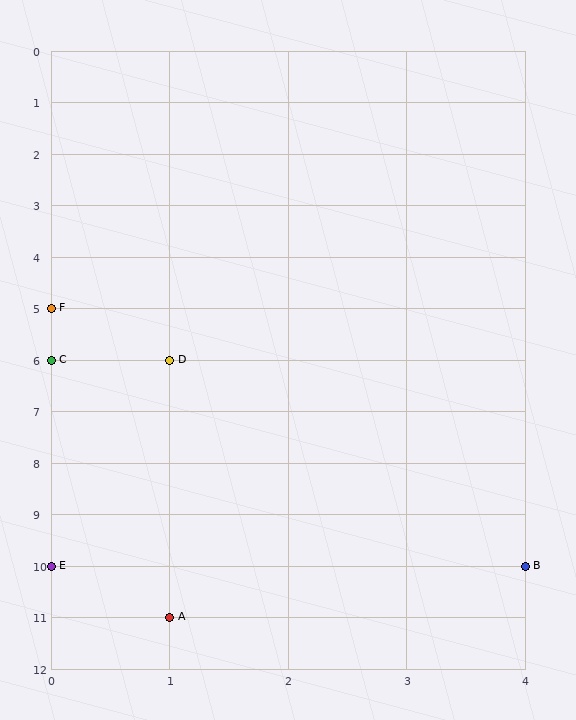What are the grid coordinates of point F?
Point F is at grid coordinates (0, 5).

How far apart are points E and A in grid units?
Points E and A are 1 column and 1 row apart (about 1.4 grid units diagonally).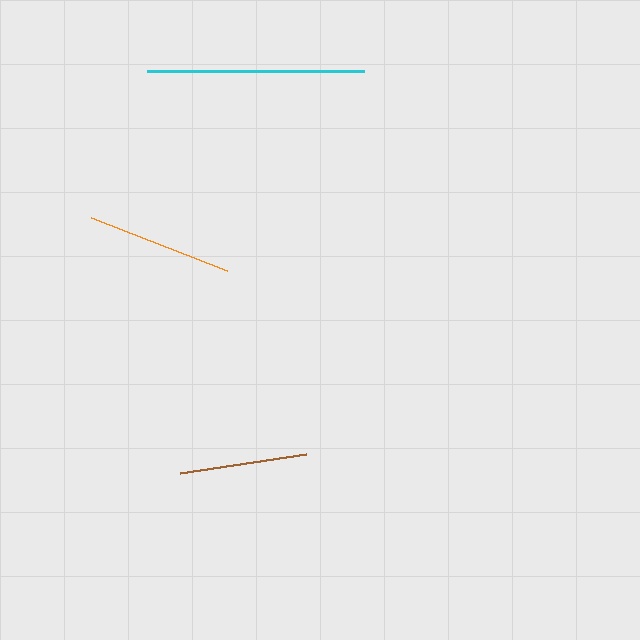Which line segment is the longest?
The cyan line is the longest at approximately 217 pixels.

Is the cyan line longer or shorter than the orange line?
The cyan line is longer than the orange line.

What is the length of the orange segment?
The orange segment is approximately 146 pixels long.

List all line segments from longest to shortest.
From longest to shortest: cyan, orange, brown.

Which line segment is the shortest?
The brown line is the shortest at approximately 127 pixels.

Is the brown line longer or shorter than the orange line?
The orange line is longer than the brown line.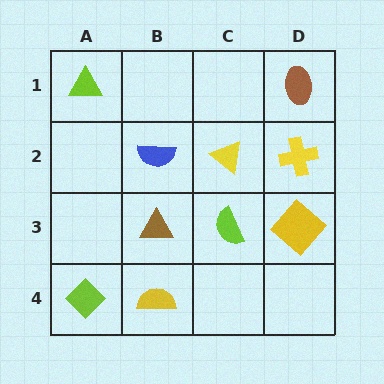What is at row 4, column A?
A lime diamond.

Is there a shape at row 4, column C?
No, that cell is empty.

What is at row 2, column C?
A yellow triangle.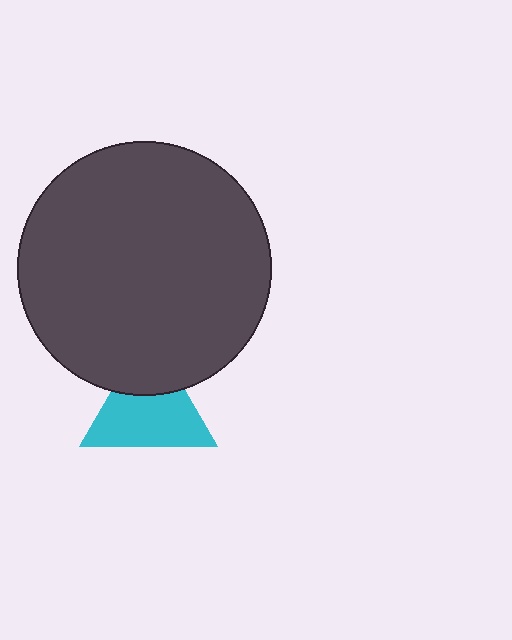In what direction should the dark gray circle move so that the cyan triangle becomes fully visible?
The dark gray circle should move up. That is the shortest direction to clear the overlap and leave the cyan triangle fully visible.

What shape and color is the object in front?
The object in front is a dark gray circle.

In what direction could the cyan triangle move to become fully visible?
The cyan triangle could move down. That would shift it out from behind the dark gray circle entirely.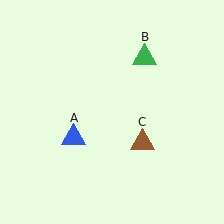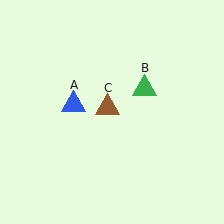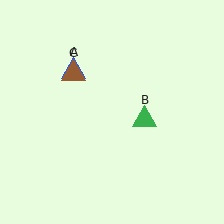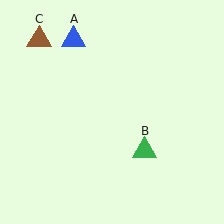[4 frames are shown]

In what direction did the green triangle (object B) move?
The green triangle (object B) moved down.